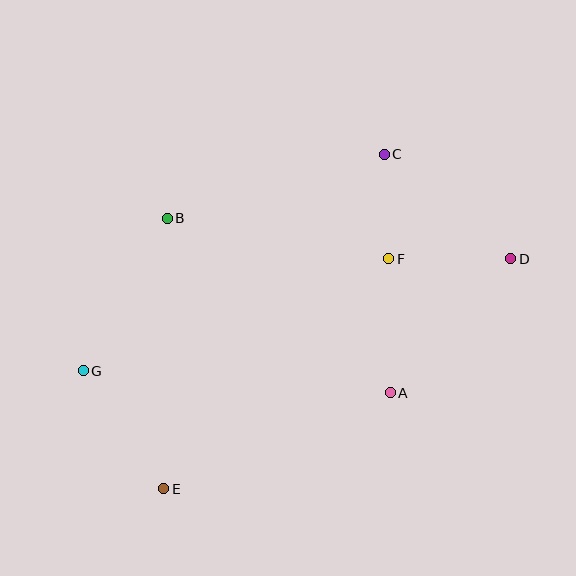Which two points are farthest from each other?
Points D and G are farthest from each other.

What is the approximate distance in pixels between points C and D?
The distance between C and D is approximately 164 pixels.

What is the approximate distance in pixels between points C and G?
The distance between C and G is approximately 371 pixels.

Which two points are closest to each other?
Points C and F are closest to each other.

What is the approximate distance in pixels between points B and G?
The distance between B and G is approximately 174 pixels.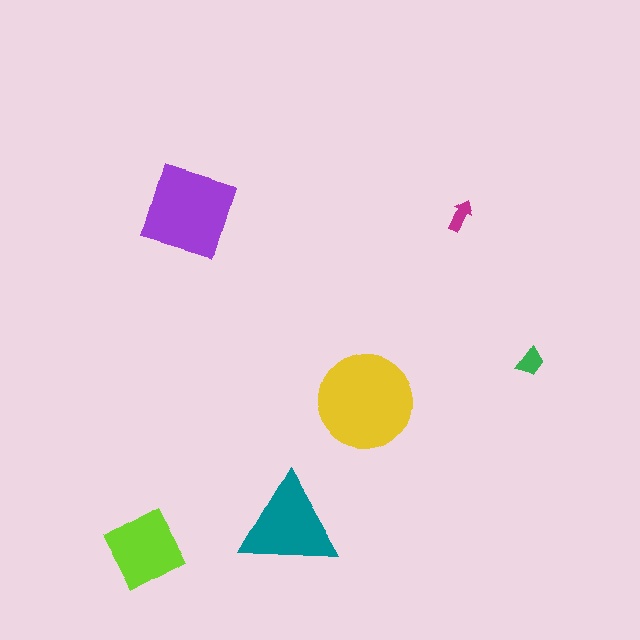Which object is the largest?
The yellow circle.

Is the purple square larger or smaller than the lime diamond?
Larger.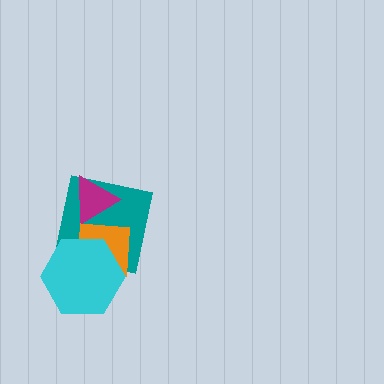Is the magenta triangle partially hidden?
Yes, it is partially covered by another shape.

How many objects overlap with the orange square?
3 objects overlap with the orange square.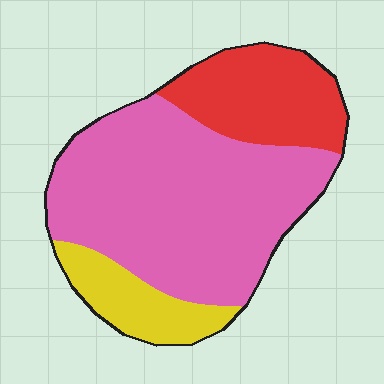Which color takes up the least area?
Yellow, at roughly 15%.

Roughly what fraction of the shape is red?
Red covers around 25% of the shape.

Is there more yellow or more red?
Red.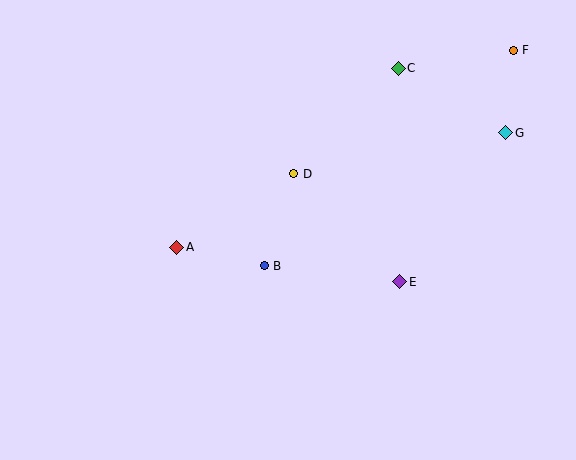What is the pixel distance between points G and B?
The distance between G and B is 276 pixels.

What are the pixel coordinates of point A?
Point A is at (176, 247).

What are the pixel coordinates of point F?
Point F is at (513, 50).